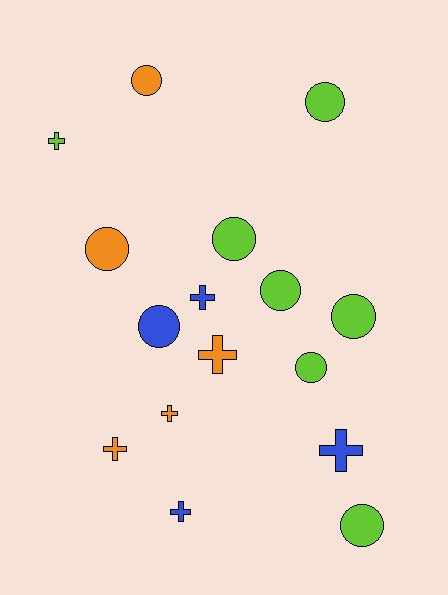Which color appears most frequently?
Lime, with 7 objects.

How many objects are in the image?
There are 16 objects.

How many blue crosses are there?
There are 3 blue crosses.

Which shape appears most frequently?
Circle, with 9 objects.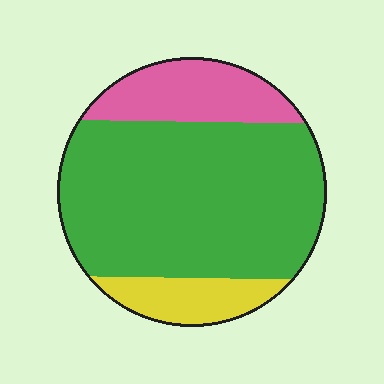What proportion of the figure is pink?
Pink takes up about one fifth (1/5) of the figure.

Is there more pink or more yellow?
Pink.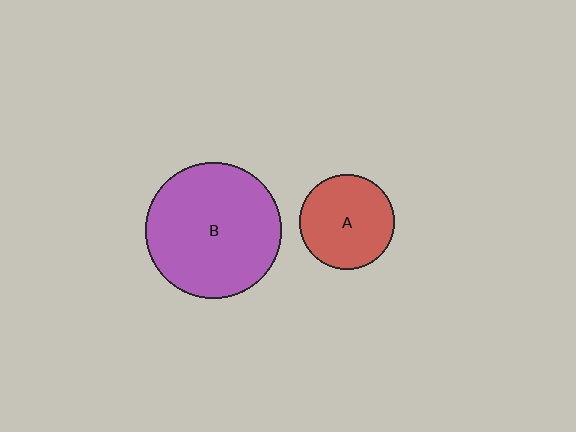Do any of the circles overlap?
No, none of the circles overlap.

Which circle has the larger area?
Circle B (purple).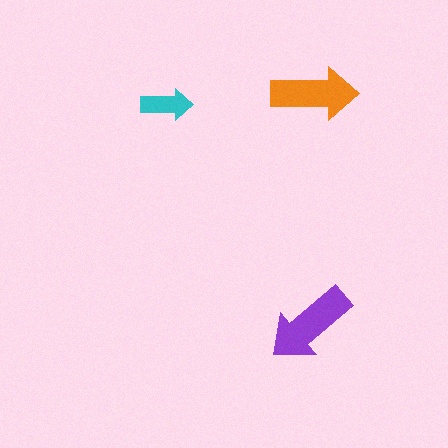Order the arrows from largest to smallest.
the purple one, the orange one, the cyan one.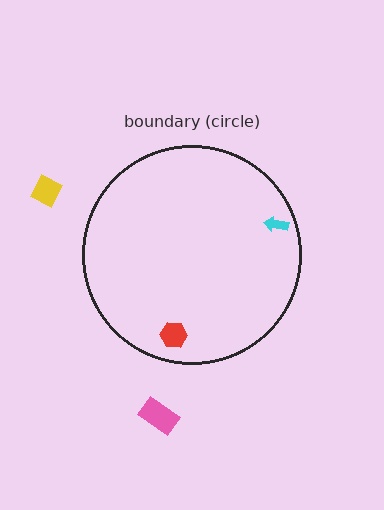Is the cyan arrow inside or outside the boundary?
Inside.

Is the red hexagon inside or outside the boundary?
Inside.